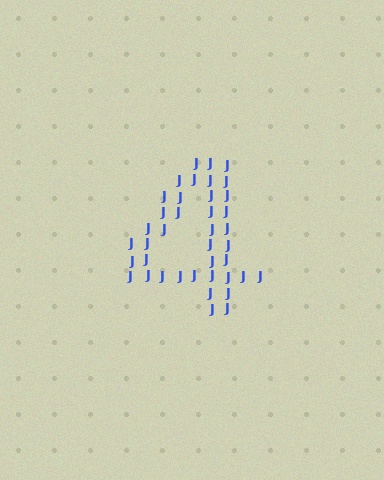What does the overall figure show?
The overall figure shows the digit 4.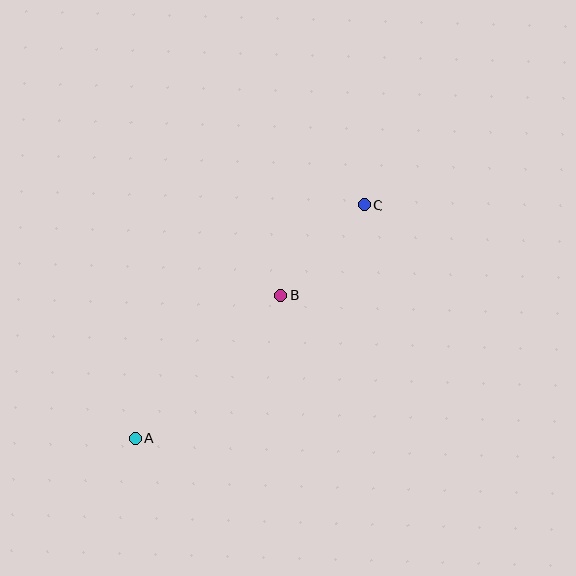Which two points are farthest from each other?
Points A and C are farthest from each other.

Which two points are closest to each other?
Points B and C are closest to each other.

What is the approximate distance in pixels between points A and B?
The distance between A and B is approximately 204 pixels.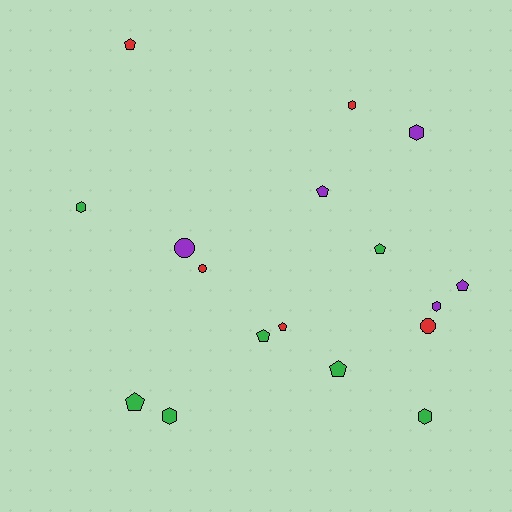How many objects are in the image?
There are 17 objects.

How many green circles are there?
There are no green circles.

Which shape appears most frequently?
Pentagon, with 8 objects.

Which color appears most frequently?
Green, with 7 objects.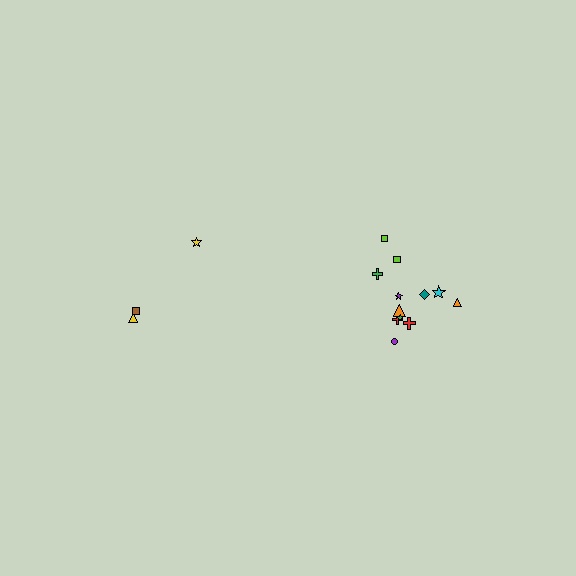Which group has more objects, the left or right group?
The right group.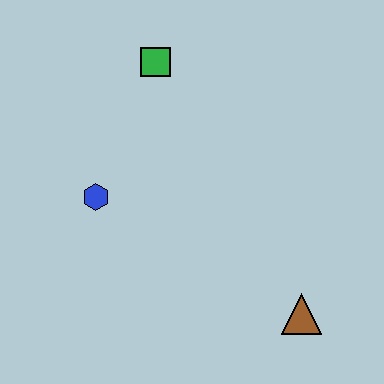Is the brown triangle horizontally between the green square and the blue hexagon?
No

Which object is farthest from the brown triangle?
The green square is farthest from the brown triangle.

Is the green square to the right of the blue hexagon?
Yes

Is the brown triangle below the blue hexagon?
Yes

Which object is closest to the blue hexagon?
The green square is closest to the blue hexagon.